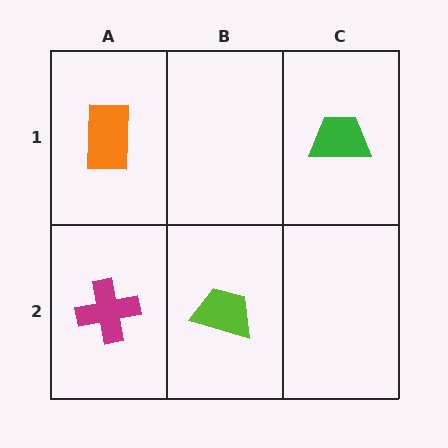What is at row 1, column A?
An orange rectangle.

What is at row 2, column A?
A magenta cross.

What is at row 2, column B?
A lime trapezoid.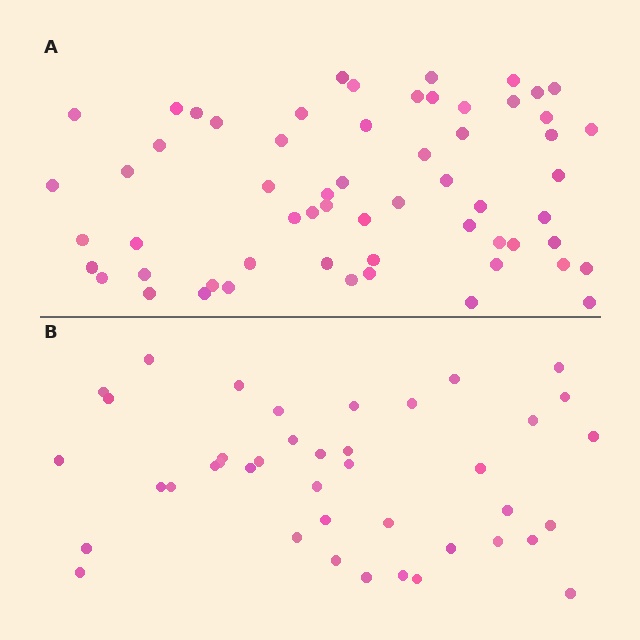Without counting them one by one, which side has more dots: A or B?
Region A (the top region) has more dots.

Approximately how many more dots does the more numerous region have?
Region A has approximately 20 more dots than region B.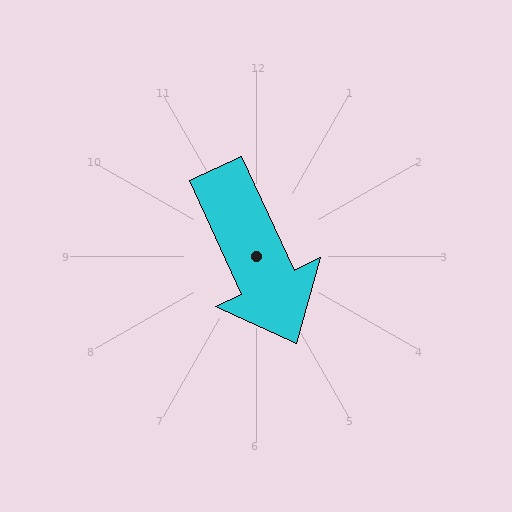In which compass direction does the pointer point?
Southeast.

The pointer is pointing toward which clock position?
Roughly 5 o'clock.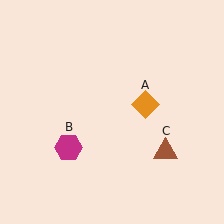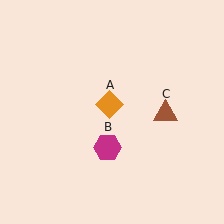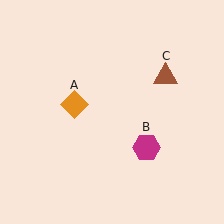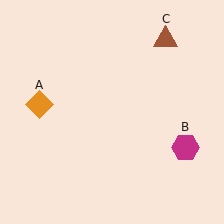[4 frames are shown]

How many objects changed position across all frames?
3 objects changed position: orange diamond (object A), magenta hexagon (object B), brown triangle (object C).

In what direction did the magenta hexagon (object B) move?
The magenta hexagon (object B) moved right.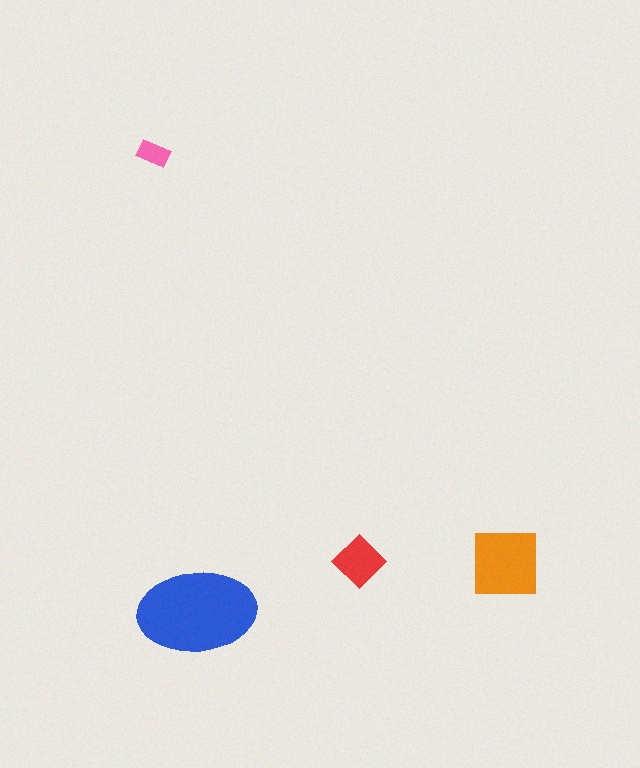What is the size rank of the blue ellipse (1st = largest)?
1st.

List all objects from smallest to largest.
The pink rectangle, the red diamond, the orange square, the blue ellipse.